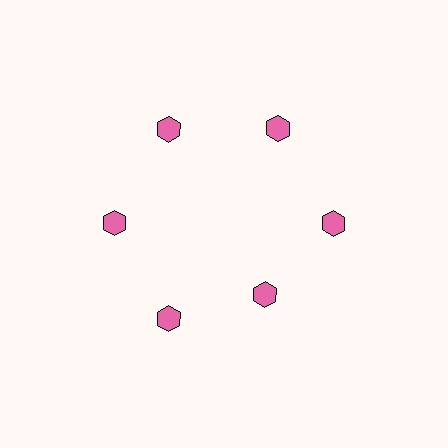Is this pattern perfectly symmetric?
No. The 6 pink hexagons are arranged in a ring, but one element near the 5 o'clock position is pulled inward toward the center, breaking the 6-fold rotational symmetry.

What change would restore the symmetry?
The symmetry would be restored by moving it outward, back onto the ring so that all 6 hexagons sit at equal angles and equal distance from the center.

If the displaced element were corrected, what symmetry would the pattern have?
It would have 6-fold rotational symmetry — the pattern would map onto itself every 60 degrees.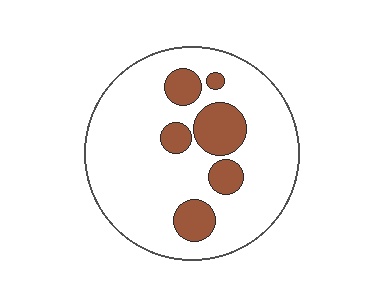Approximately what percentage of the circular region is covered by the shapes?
Approximately 20%.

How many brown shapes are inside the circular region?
6.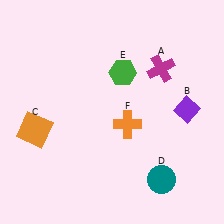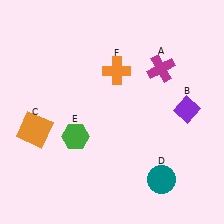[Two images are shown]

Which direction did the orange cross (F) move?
The orange cross (F) moved up.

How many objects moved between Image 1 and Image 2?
2 objects moved between the two images.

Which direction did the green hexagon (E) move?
The green hexagon (E) moved down.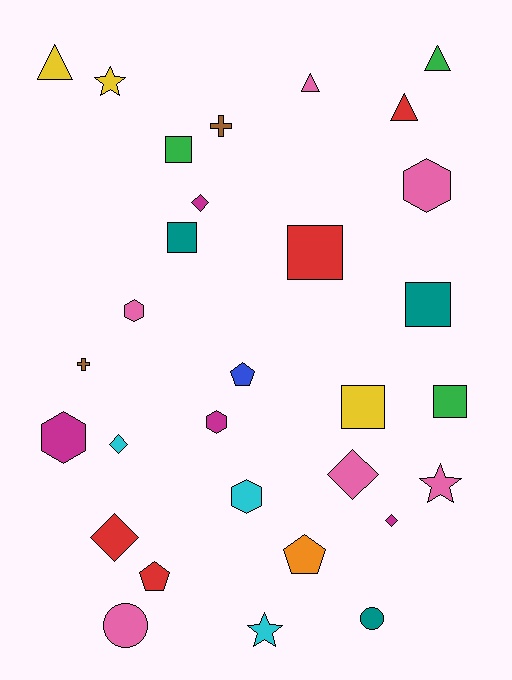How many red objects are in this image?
There are 4 red objects.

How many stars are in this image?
There are 3 stars.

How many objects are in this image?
There are 30 objects.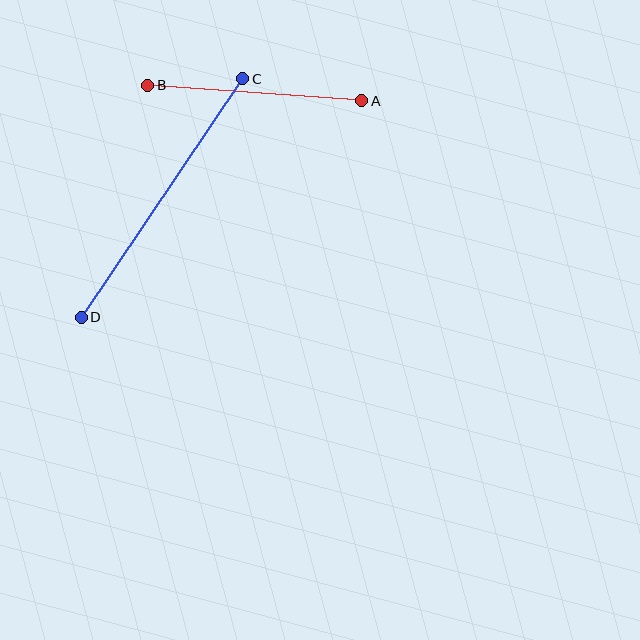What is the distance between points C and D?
The distance is approximately 288 pixels.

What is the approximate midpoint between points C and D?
The midpoint is at approximately (162, 198) pixels.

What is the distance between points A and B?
The distance is approximately 215 pixels.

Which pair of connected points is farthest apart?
Points C and D are farthest apart.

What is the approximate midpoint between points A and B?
The midpoint is at approximately (255, 93) pixels.